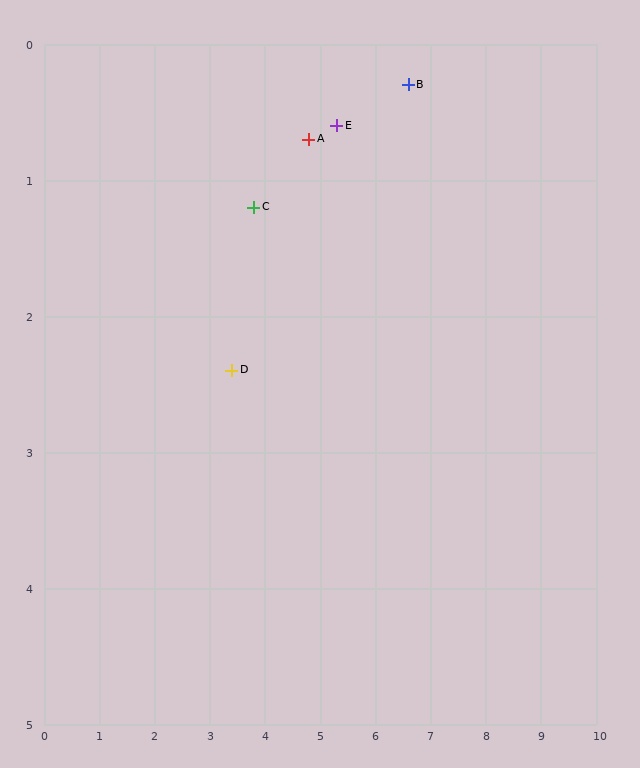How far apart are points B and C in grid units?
Points B and C are about 2.9 grid units apart.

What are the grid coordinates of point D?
Point D is at approximately (3.4, 2.4).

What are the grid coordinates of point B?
Point B is at approximately (6.6, 0.3).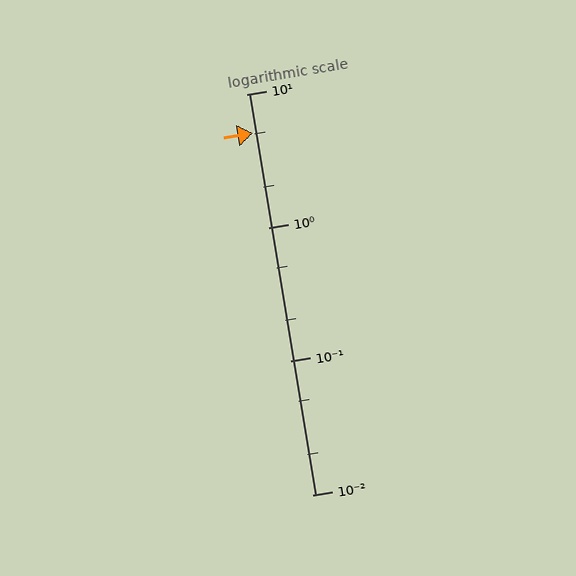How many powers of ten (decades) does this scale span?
The scale spans 3 decades, from 0.01 to 10.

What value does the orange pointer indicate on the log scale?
The pointer indicates approximately 5.1.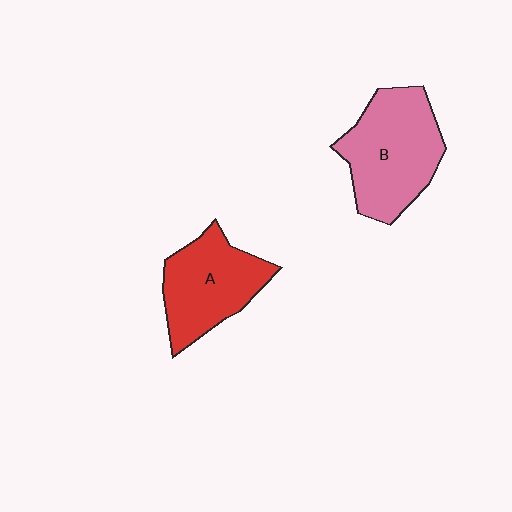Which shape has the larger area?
Shape B (pink).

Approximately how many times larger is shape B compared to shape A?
Approximately 1.2 times.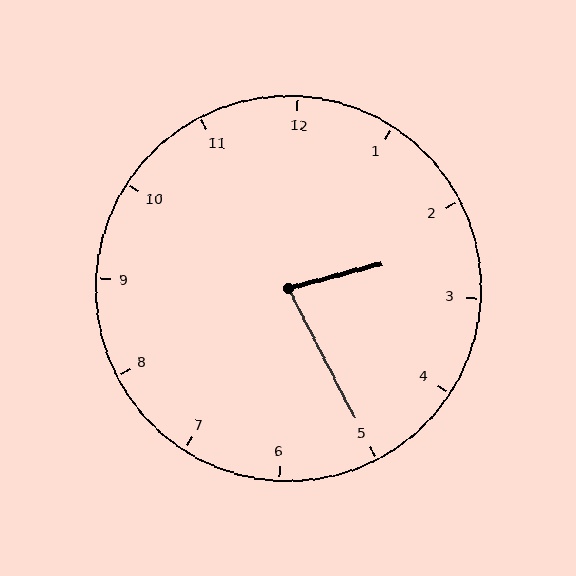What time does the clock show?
2:25.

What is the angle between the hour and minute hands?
Approximately 78 degrees.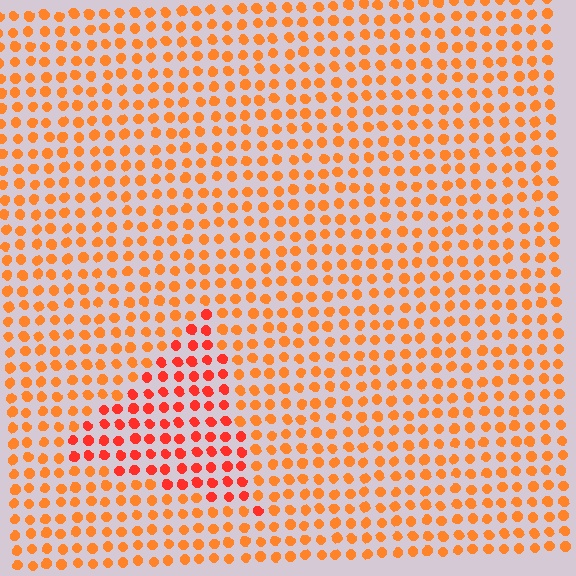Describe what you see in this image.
The image is filled with small orange elements in a uniform arrangement. A triangle-shaped region is visible where the elements are tinted to a slightly different hue, forming a subtle color boundary.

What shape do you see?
I see a triangle.